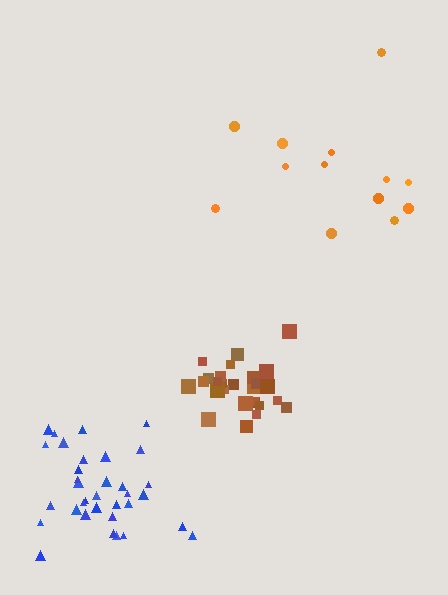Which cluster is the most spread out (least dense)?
Orange.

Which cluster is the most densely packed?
Brown.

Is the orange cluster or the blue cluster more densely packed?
Blue.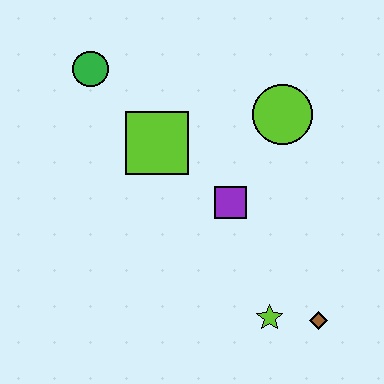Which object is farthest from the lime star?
The green circle is farthest from the lime star.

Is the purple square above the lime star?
Yes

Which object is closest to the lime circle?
The purple square is closest to the lime circle.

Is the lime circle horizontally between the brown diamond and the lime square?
Yes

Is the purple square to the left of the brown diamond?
Yes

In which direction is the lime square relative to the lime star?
The lime square is above the lime star.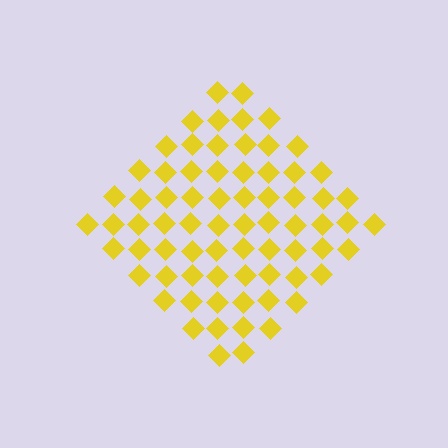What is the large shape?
The large shape is a diamond.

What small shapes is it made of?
It is made of small diamonds.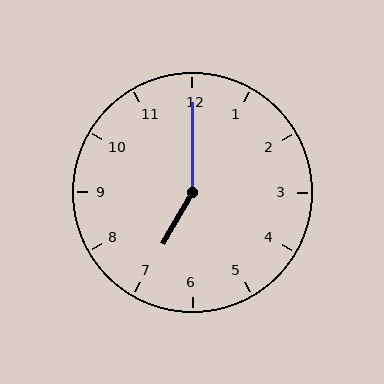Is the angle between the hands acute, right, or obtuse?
It is obtuse.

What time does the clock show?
7:00.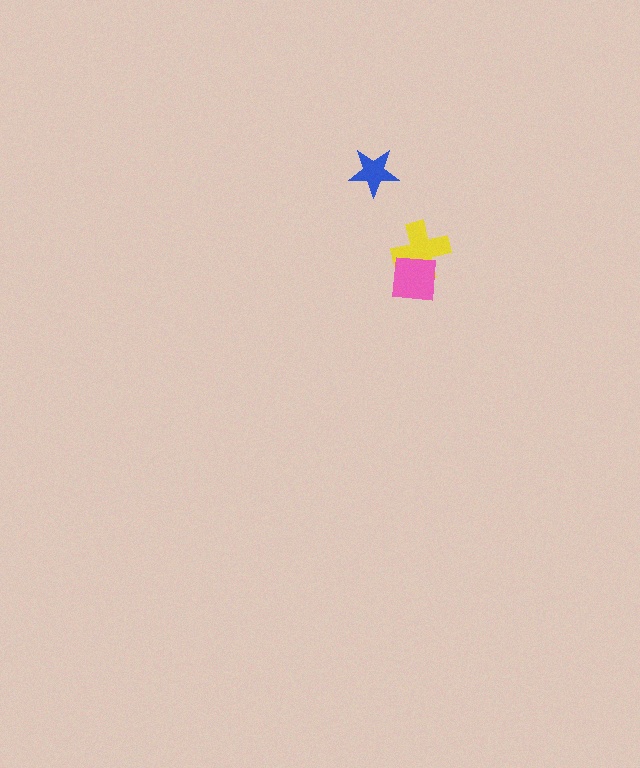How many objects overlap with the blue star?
0 objects overlap with the blue star.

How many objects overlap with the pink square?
1 object overlaps with the pink square.